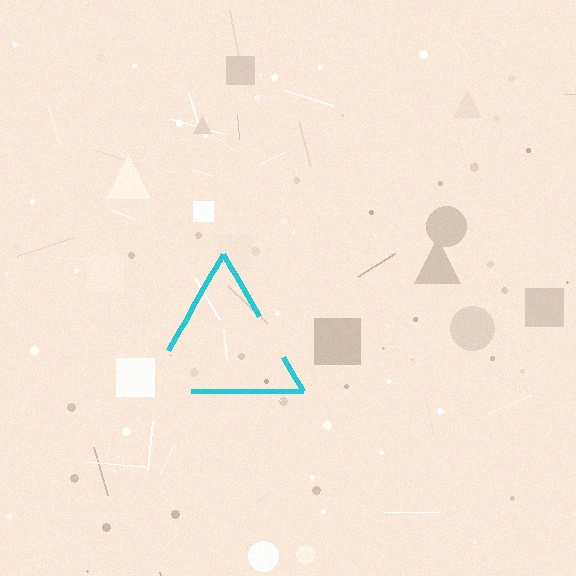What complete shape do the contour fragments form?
The contour fragments form a triangle.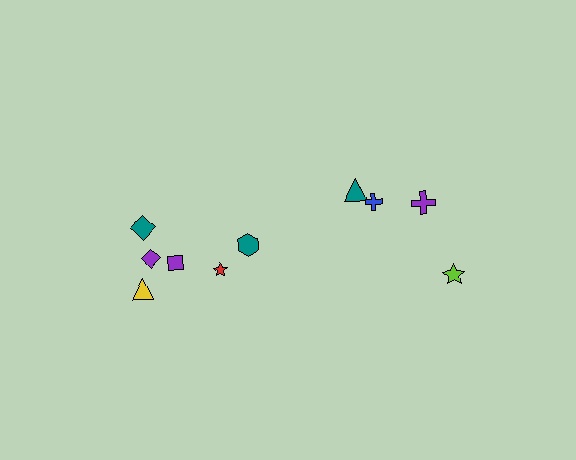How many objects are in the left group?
There are 6 objects.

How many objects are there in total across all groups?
There are 10 objects.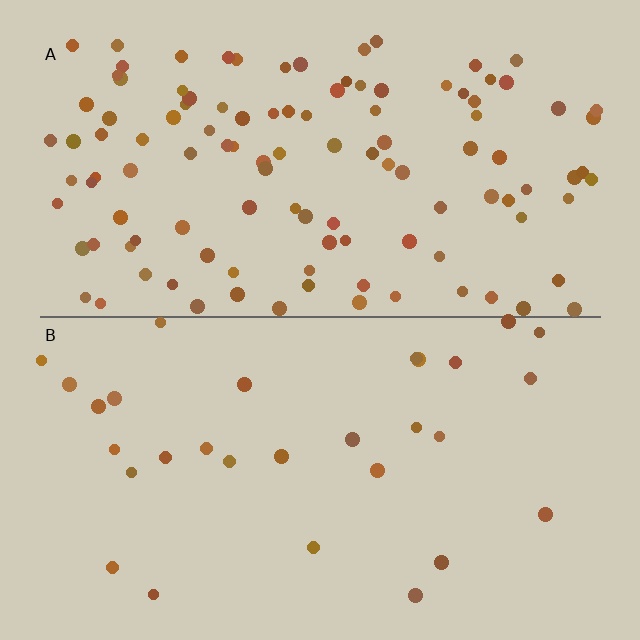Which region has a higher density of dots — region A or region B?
A (the top).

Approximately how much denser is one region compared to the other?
Approximately 3.8× — region A over region B.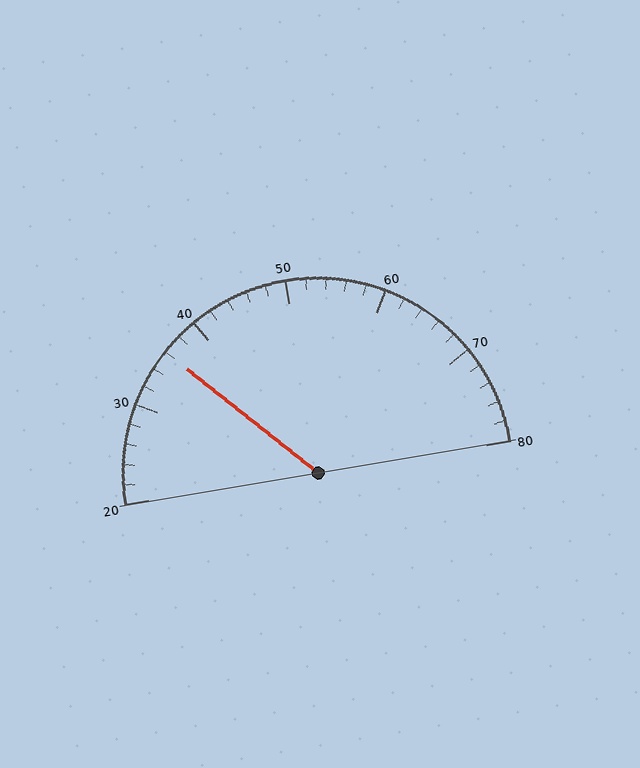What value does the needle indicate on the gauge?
The needle indicates approximately 36.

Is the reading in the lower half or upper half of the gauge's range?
The reading is in the lower half of the range (20 to 80).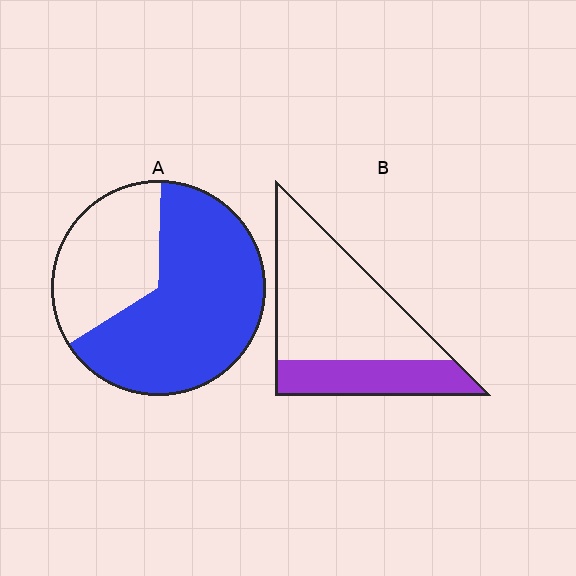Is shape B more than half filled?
No.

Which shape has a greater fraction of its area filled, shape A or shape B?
Shape A.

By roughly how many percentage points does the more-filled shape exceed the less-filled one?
By roughly 35 percentage points (A over B).